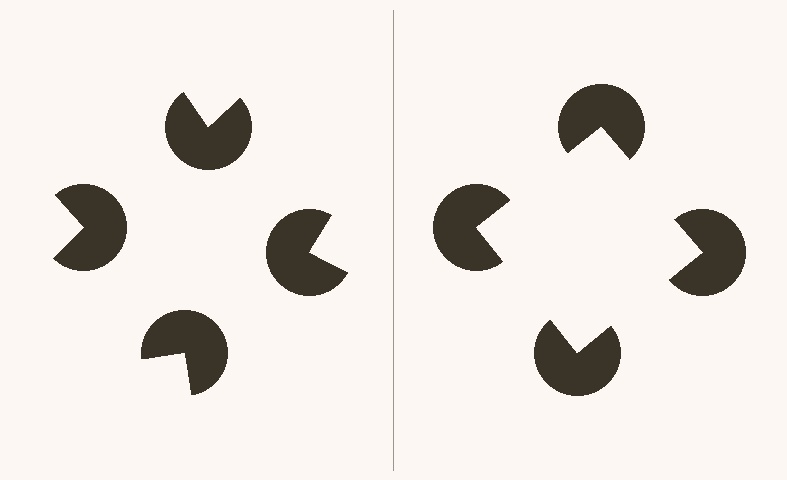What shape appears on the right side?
An illusory square.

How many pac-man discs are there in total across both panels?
8 — 4 on each side.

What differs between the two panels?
The pac-man discs are positioned identically on both sides; only the wedge orientations differ. On the right they align to a square; on the left they are misaligned.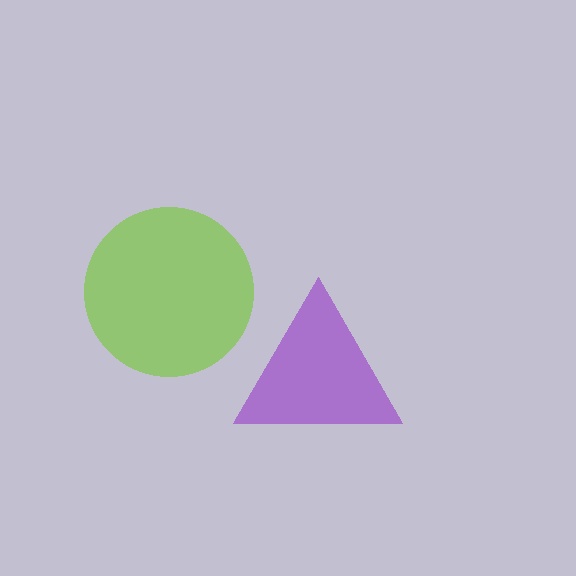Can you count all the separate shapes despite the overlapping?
Yes, there are 2 separate shapes.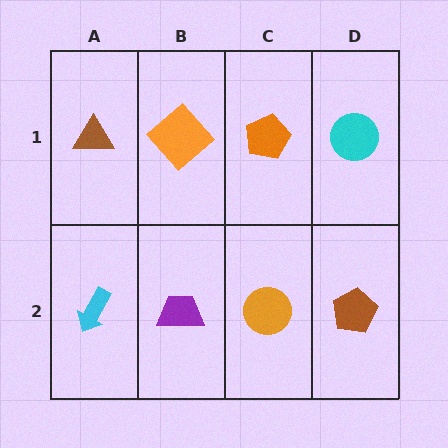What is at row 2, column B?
A purple trapezoid.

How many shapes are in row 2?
4 shapes.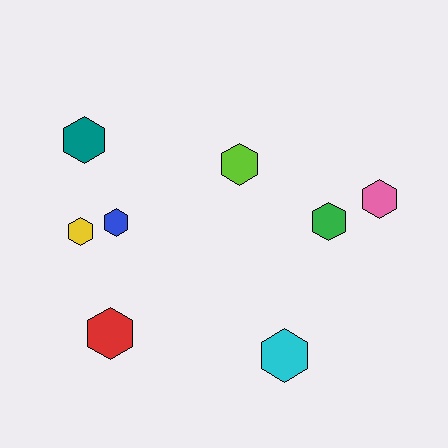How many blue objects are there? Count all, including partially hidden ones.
There is 1 blue object.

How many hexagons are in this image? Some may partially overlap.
There are 8 hexagons.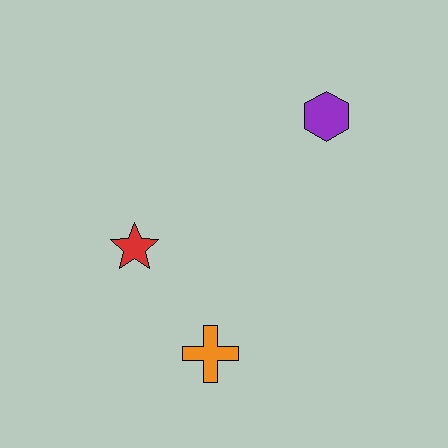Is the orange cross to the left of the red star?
No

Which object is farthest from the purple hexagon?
The orange cross is farthest from the purple hexagon.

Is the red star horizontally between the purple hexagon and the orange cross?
No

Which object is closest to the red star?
The orange cross is closest to the red star.